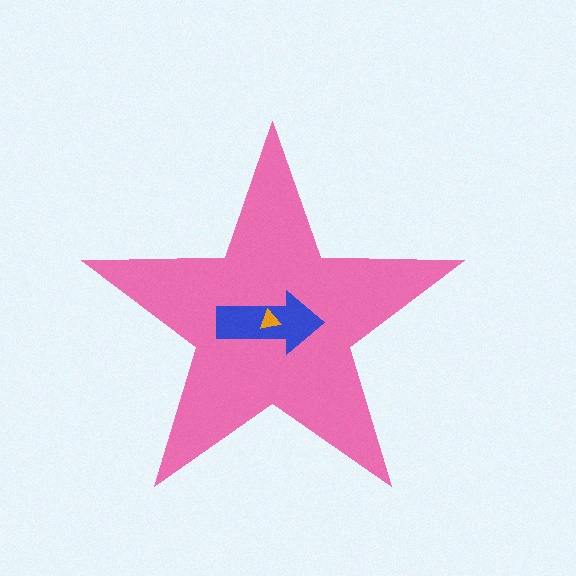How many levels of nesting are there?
3.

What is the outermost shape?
The pink star.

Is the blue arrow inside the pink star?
Yes.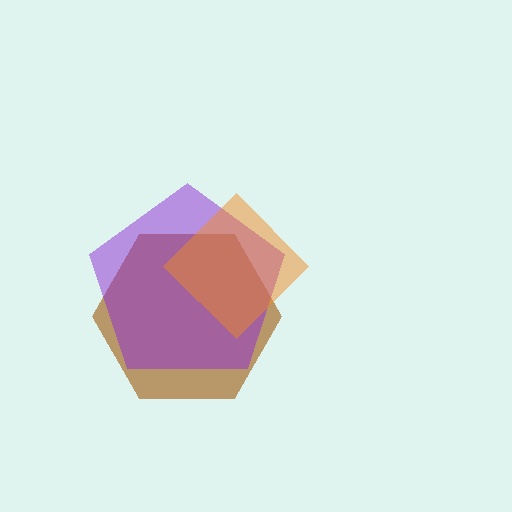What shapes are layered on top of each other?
The layered shapes are: a brown hexagon, a purple pentagon, an orange diamond.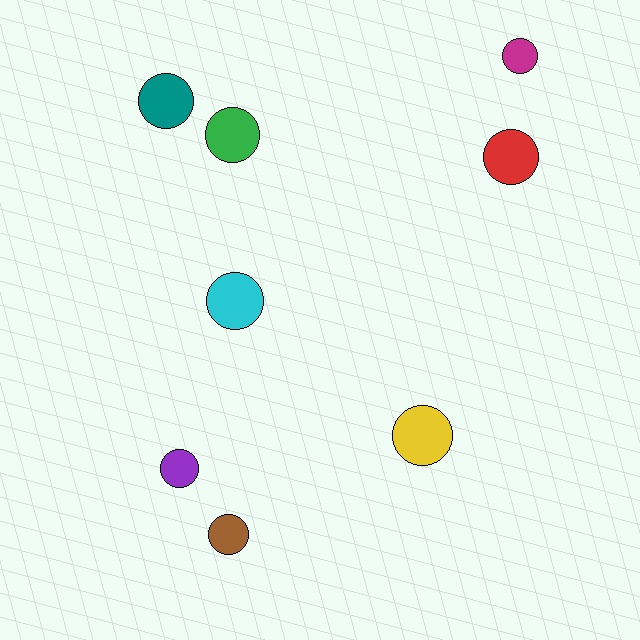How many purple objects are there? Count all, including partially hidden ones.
There is 1 purple object.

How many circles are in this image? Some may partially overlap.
There are 8 circles.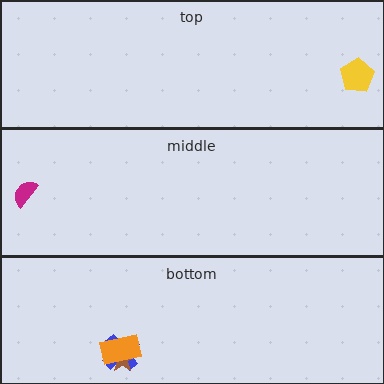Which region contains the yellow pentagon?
The top region.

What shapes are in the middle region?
The magenta semicircle.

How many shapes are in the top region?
1.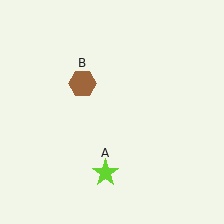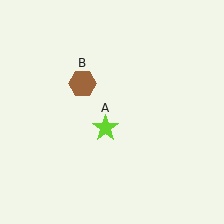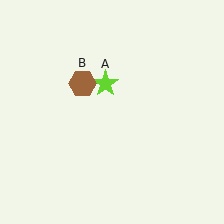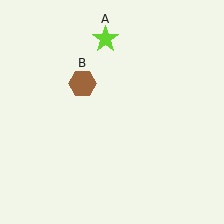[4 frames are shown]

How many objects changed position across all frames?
1 object changed position: lime star (object A).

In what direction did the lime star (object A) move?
The lime star (object A) moved up.